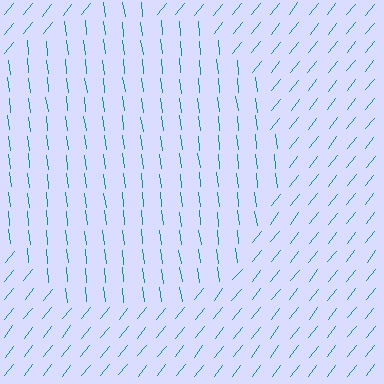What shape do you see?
I see a circle.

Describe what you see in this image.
The image is filled with small teal line segments. A circle region in the image has lines oriented differently from the surrounding lines, creating a visible texture boundary.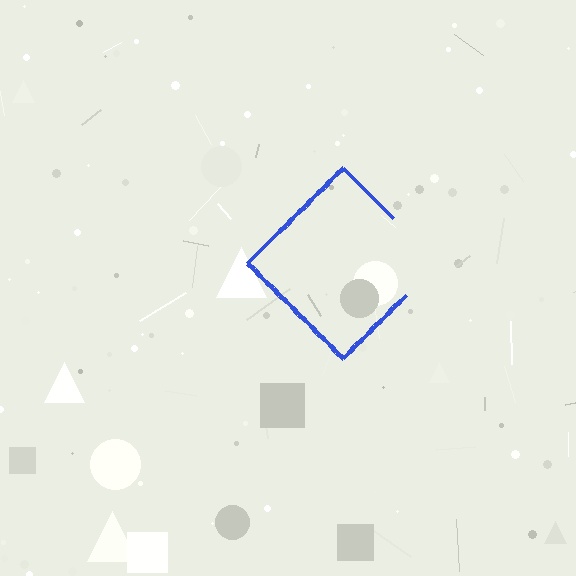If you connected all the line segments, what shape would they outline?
They would outline a diamond.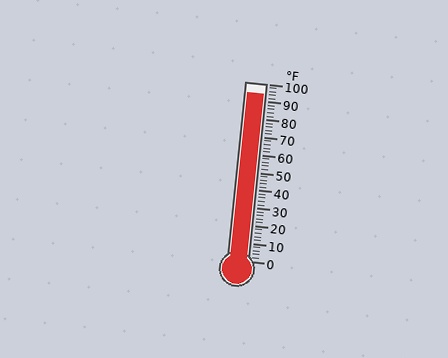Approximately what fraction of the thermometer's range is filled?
The thermometer is filled to approximately 95% of its range.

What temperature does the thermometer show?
The thermometer shows approximately 94°F.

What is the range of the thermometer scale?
The thermometer scale ranges from 0°F to 100°F.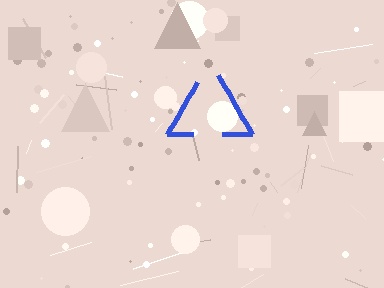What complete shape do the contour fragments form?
The contour fragments form a triangle.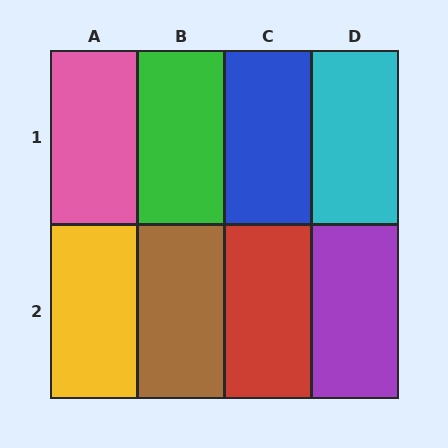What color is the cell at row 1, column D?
Cyan.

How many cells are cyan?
1 cell is cyan.